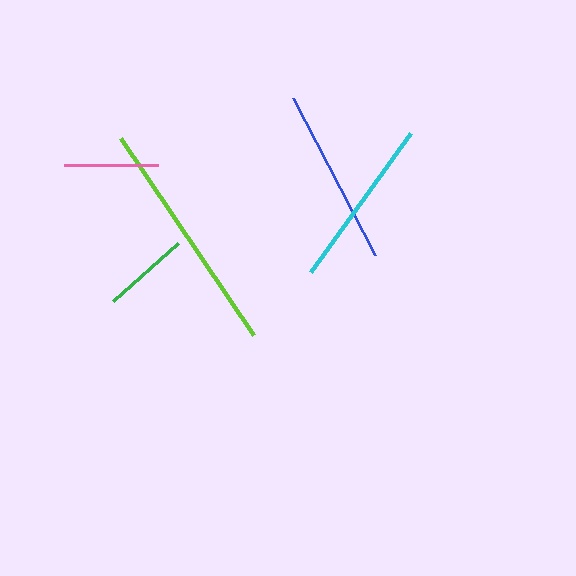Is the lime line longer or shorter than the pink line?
The lime line is longer than the pink line.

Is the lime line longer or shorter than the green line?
The lime line is longer than the green line.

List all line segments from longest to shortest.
From longest to shortest: lime, blue, cyan, pink, green.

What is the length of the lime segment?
The lime segment is approximately 238 pixels long.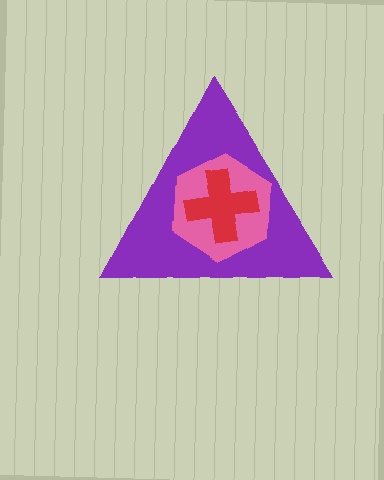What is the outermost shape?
The purple triangle.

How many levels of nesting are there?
3.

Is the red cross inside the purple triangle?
Yes.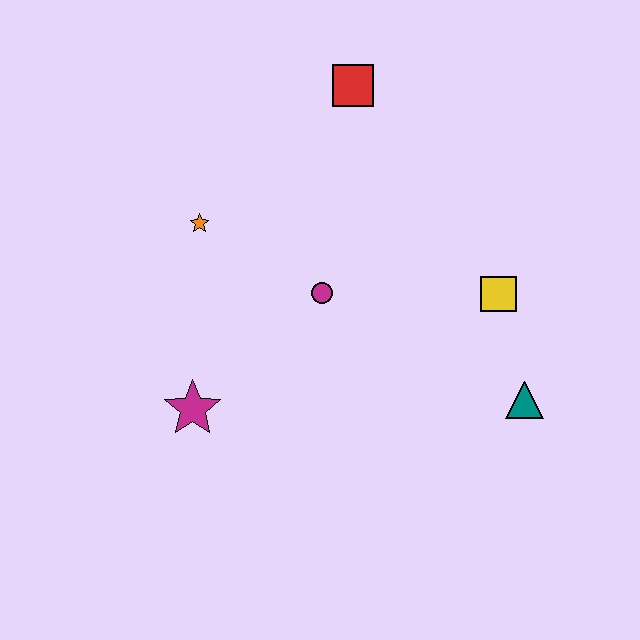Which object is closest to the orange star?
The magenta circle is closest to the orange star.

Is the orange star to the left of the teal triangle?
Yes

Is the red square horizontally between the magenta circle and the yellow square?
Yes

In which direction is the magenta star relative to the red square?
The magenta star is below the red square.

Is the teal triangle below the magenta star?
No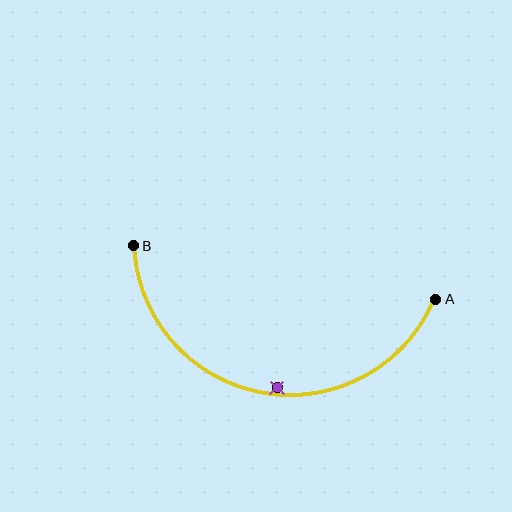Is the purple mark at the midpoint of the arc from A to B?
No — the purple mark does not lie on the arc at all. It sits slightly inside the curve.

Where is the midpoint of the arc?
The arc midpoint is the point on the curve farthest from the straight line joining A and B. It sits below that line.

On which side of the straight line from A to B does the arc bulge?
The arc bulges below the straight line connecting A and B.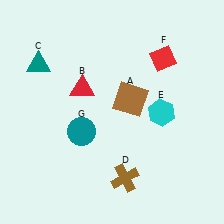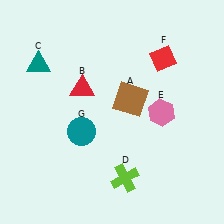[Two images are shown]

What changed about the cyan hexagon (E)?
In Image 1, E is cyan. In Image 2, it changed to pink.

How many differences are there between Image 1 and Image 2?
There are 2 differences between the two images.